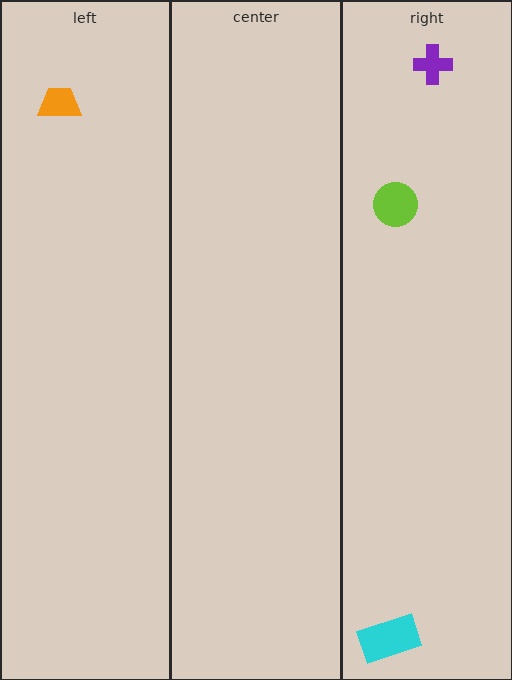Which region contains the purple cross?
The right region.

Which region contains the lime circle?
The right region.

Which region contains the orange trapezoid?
The left region.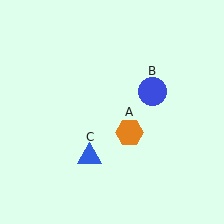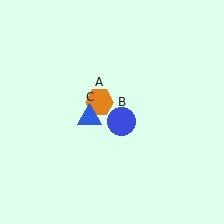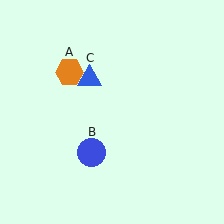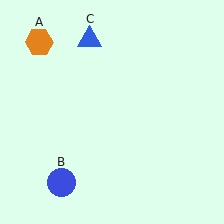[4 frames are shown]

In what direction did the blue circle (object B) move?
The blue circle (object B) moved down and to the left.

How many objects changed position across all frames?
3 objects changed position: orange hexagon (object A), blue circle (object B), blue triangle (object C).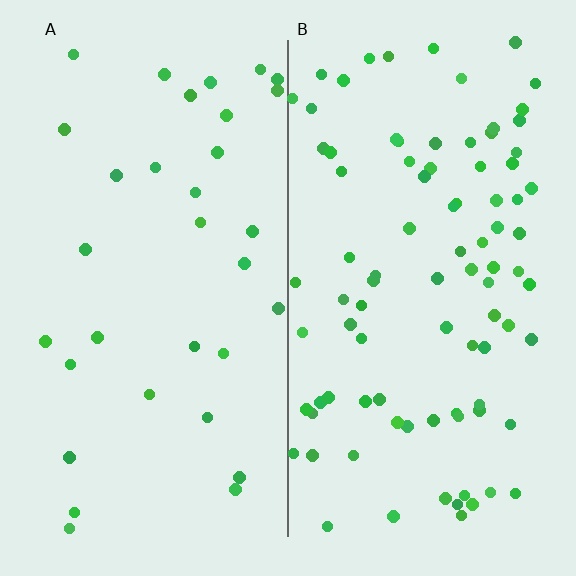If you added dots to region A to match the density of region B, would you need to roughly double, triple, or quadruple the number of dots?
Approximately triple.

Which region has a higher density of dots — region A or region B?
B (the right).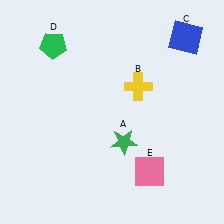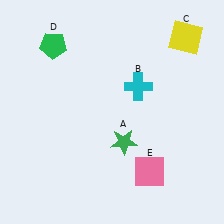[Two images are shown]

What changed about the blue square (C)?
In Image 1, C is blue. In Image 2, it changed to yellow.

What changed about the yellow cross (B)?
In Image 1, B is yellow. In Image 2, it changed to cyan.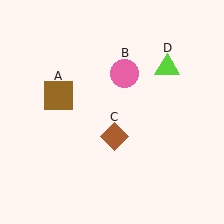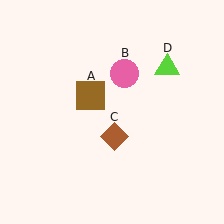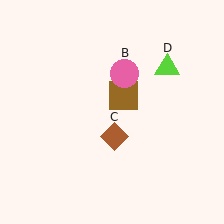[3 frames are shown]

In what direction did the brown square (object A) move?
The brown square (object A) moved right.